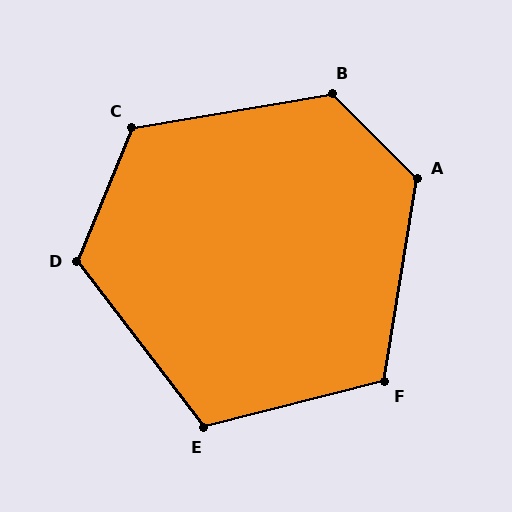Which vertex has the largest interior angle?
B, at approximately 126 degrees.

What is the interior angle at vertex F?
Approximately 114 degrees (obtuse).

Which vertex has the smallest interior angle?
E, at approximately 113 degrees.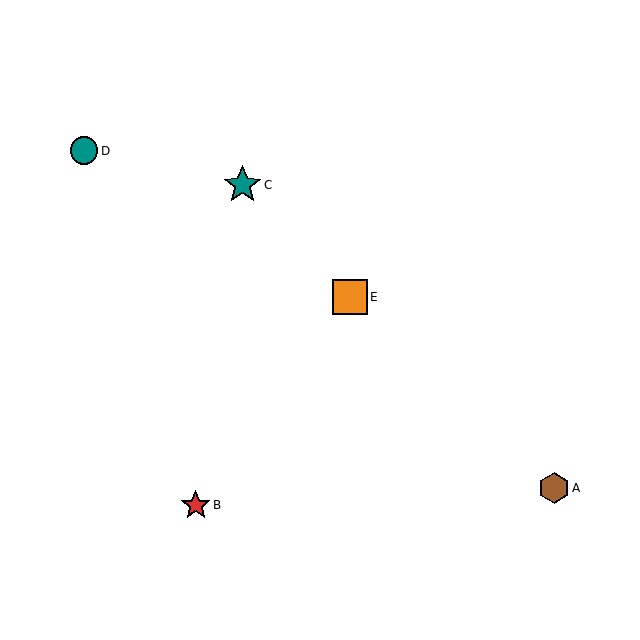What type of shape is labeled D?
Shape D is a teal circle.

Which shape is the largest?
The teal star (labeled C) is the largest.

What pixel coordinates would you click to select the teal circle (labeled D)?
Click at (84, 151) to select the teal circle D.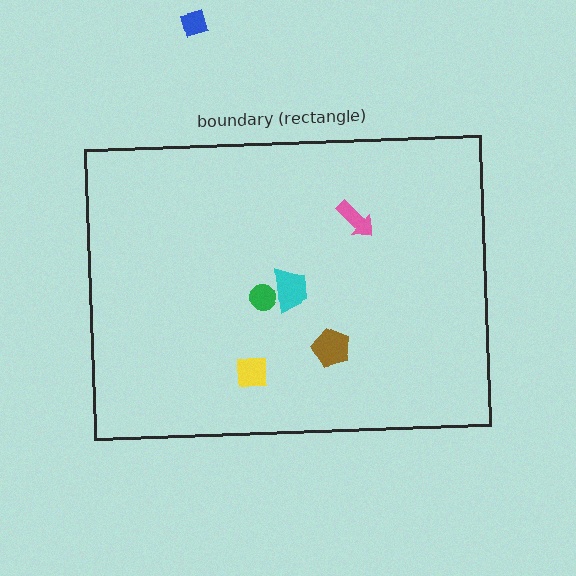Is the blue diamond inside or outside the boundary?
Outside.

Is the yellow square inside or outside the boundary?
Inside.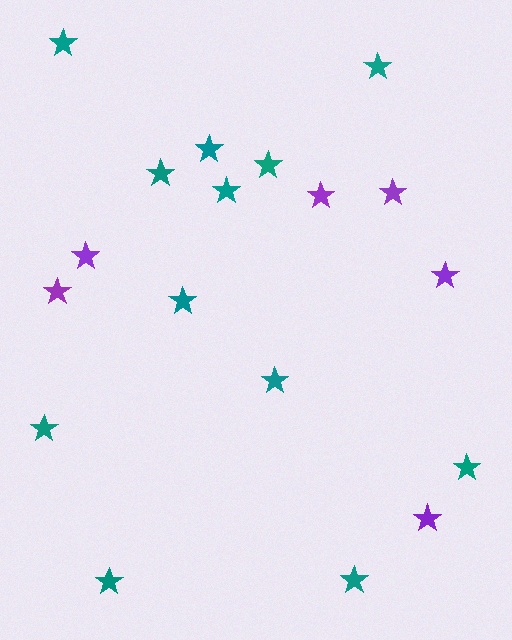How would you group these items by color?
There are 2 groups: one group of teal stars (12) and one group of purple stars (6).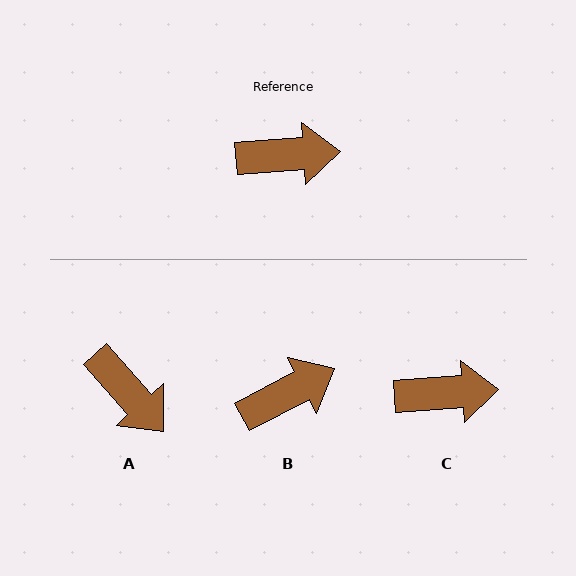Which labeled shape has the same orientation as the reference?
C.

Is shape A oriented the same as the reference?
No, it is off by about 53 degrees.